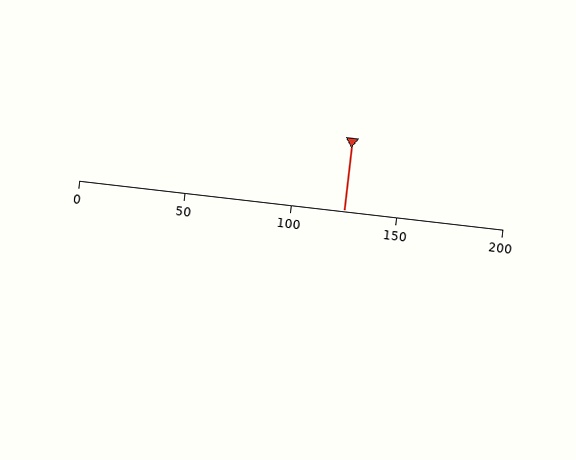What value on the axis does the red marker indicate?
The marker indicates approximately 125.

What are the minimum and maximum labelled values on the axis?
The axis runs from 0 to 200.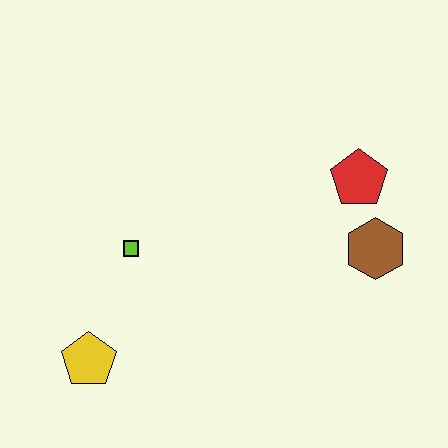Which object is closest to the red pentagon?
The brown hexagon is closest to the red pentagon.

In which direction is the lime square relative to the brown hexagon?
The lime square is to the left of the brown hexagon.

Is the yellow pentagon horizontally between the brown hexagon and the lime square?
No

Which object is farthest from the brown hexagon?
The yellow pentagon is farthest from the brown hexagon.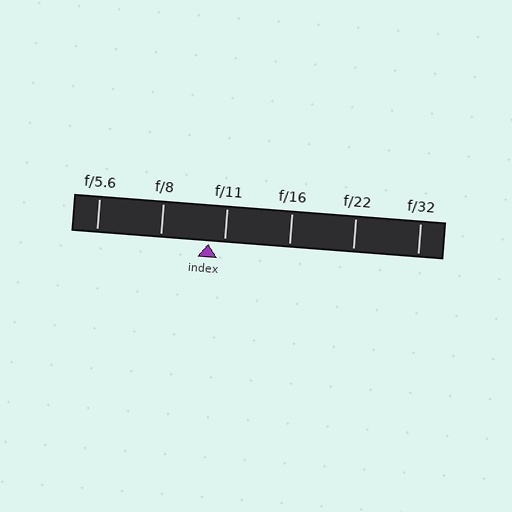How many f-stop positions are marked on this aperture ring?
There are 6 f-stop positions marked.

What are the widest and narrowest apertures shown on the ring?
The widest aperture shown is f/5.6 and the narrowest is f/32.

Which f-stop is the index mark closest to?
The index mark is closest to f/11.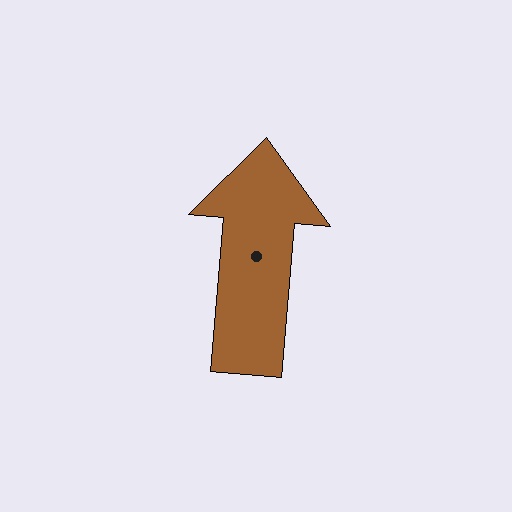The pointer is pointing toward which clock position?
Roughly 12 o'clock.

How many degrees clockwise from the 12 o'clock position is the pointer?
Approximately 5 degrees.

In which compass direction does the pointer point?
North.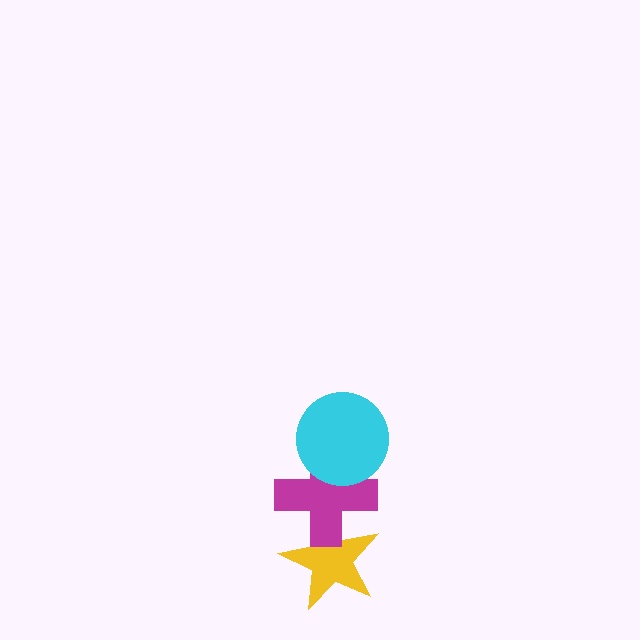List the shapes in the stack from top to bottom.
From top to bottom: the cyan circle, the magenta cross, the yellow star.